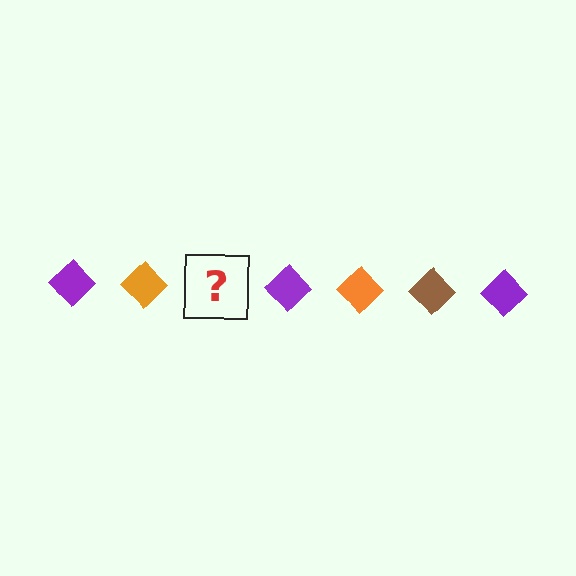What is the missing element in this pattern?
The missing element is a brown diamond.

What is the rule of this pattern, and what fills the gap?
The rule is that the pattern cycles through purple, orange, brown diamonds. The gap should be filled with a brown diamond.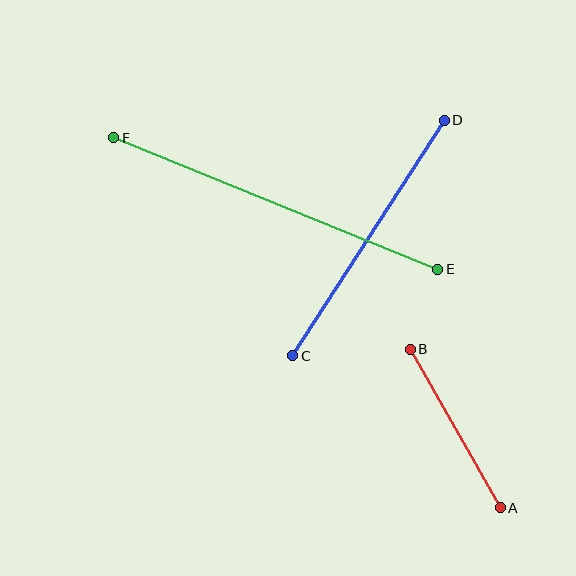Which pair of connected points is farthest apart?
Points E and F are farthest apart.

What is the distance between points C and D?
The distance is approximately 280 pixels.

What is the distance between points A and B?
The distance is approximately 182 pixels.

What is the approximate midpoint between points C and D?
The midpoint is at approximately (368, 238) pixels.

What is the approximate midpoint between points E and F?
The midpoint is at approximately (276, 204) pixels.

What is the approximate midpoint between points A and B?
The midpoint is at approximately (455, 428) pixels.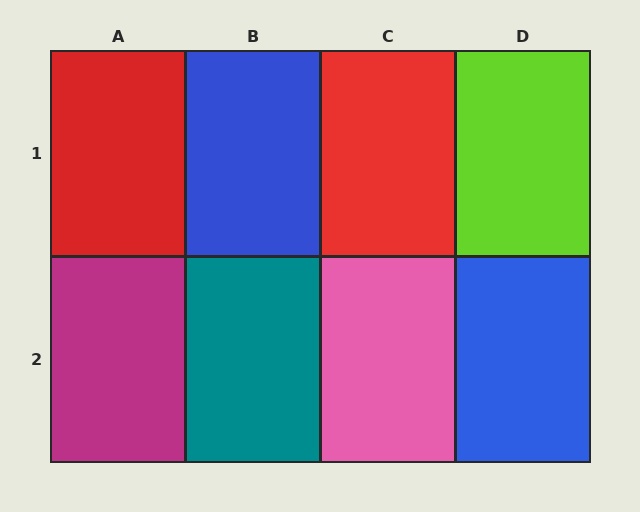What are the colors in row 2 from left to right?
Magenta, teal, pink, blue.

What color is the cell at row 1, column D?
Lime.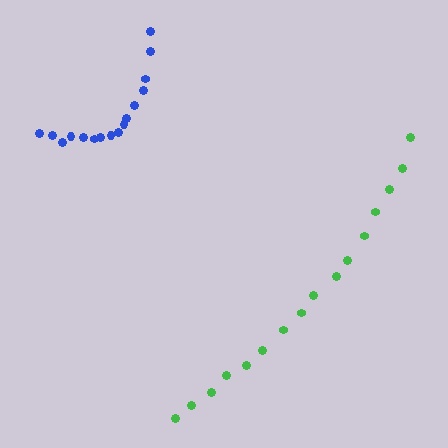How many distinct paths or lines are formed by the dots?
There are 2 distinct paths.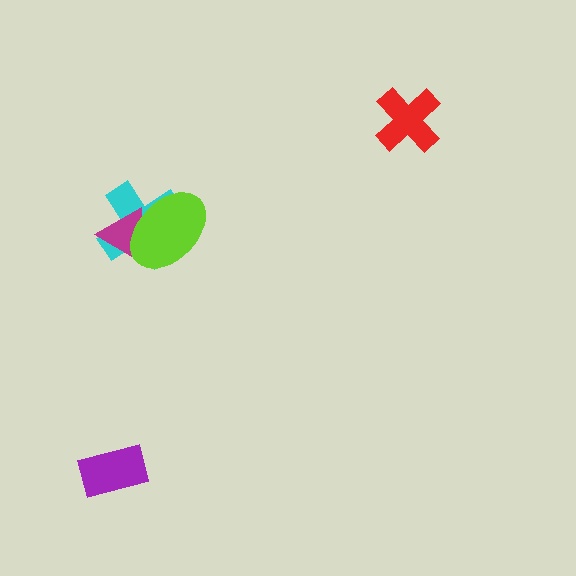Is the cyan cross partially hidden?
Yes, it is partially covered by another shape.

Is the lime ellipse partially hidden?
No, no other shape covers it.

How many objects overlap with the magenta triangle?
2 objects overlap with the magenta triangle.